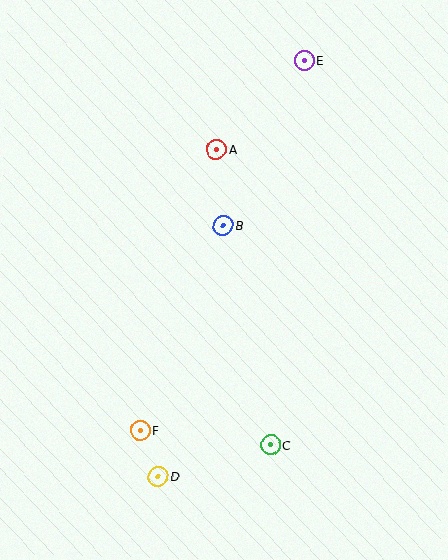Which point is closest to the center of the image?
Point B at (223, 226) is closest to the center.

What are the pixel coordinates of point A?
Point A is at (216, 149).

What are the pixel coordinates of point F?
Point F is at (140, 430).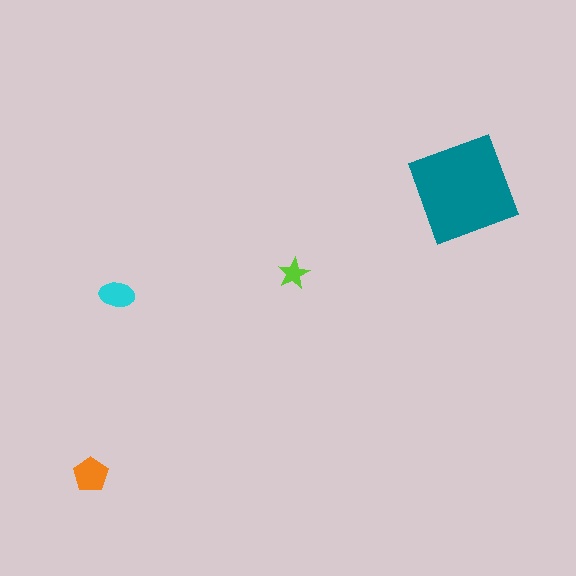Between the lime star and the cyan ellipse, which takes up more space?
The cyan ellipse.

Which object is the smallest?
The lime star.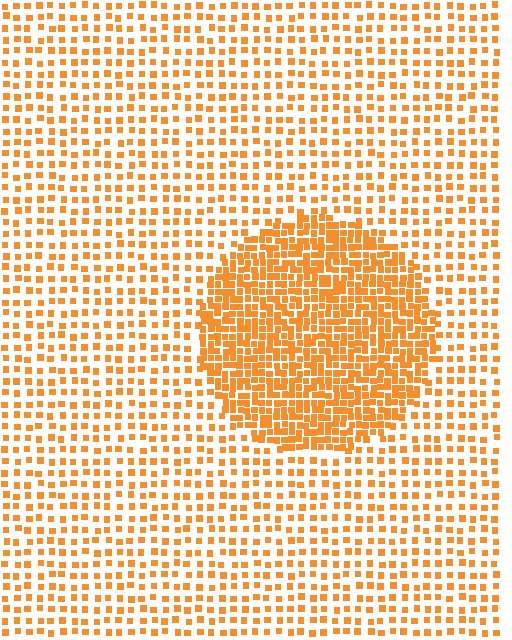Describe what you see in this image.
The image contains small orange elements arranged at two different densities. A circle-shaped region is visible where the elements are more densely packed than the surrounding area.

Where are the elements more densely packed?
The elements are more densely packed inside the circle boundary.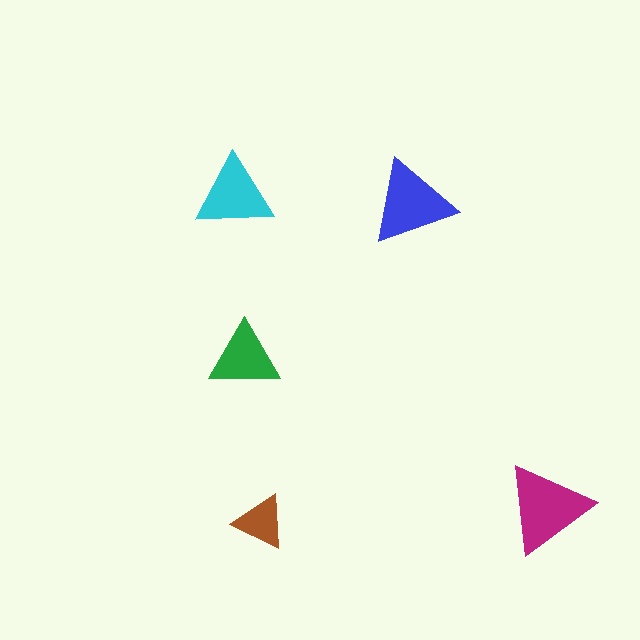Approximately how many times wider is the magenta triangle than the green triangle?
About 1.5 times wider.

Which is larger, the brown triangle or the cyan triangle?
The cyan one.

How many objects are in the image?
There are 5 objects in the image.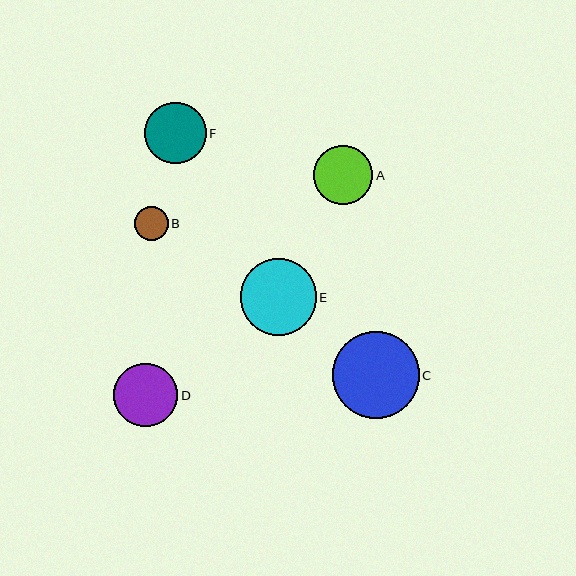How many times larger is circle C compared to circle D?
Circle C is approximately 1.4 times the size of circle D.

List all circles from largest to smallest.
From largest to smallest: C, E, D, F, A, B.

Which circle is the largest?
Circle C is the largest with a size of approximately 87 pixels.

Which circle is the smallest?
Circle B is the smallest with a size of approximately 34 pixels.